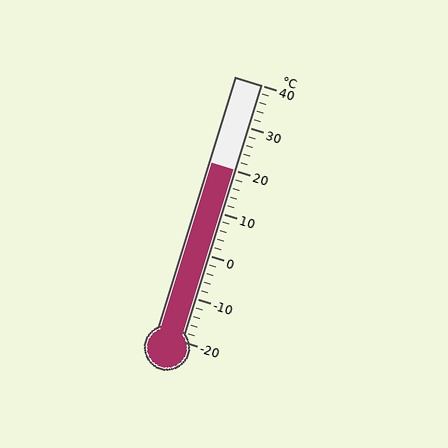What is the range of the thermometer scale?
The thermometer scale ranges from -20°C to 40°C.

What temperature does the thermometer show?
The thermometer shows approximately 20°C.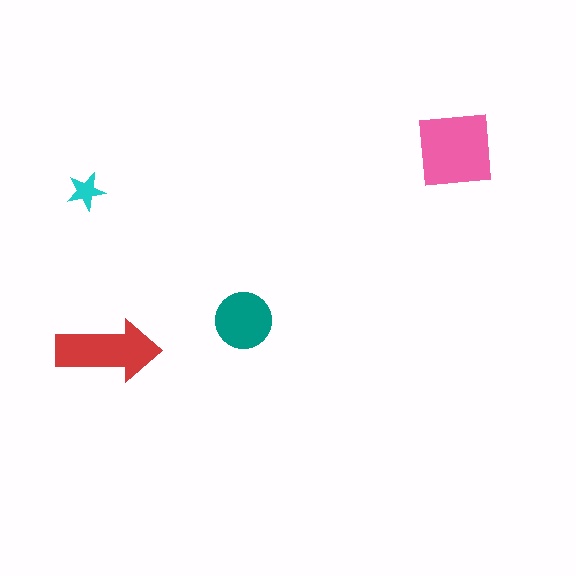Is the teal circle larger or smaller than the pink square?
Smaller.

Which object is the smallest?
The cyan star.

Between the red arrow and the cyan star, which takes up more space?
The red arrow.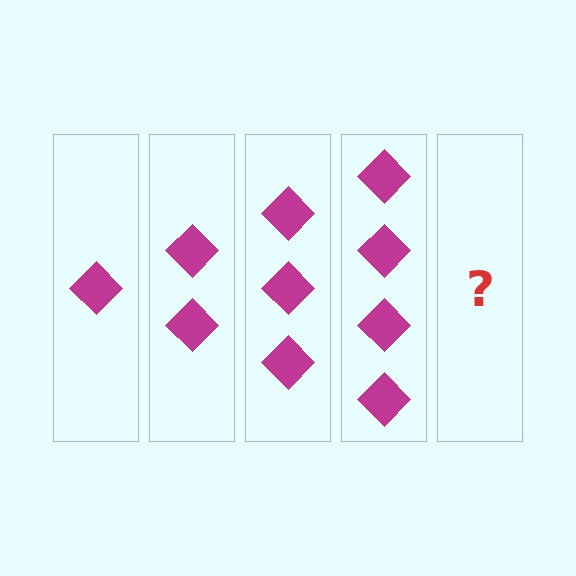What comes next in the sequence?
The next element should be 5 diamonds.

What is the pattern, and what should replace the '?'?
The pattern is that each step adds one more diamond. The '?' should be 5 diamonds.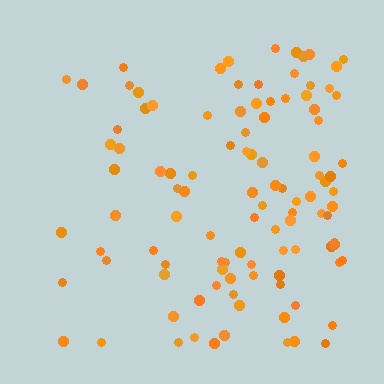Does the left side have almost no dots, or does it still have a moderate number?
Still a moderate number, just noticeably fewer than the right.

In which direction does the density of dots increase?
From left to right, with the right side densest.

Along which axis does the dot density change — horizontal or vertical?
Horizontal.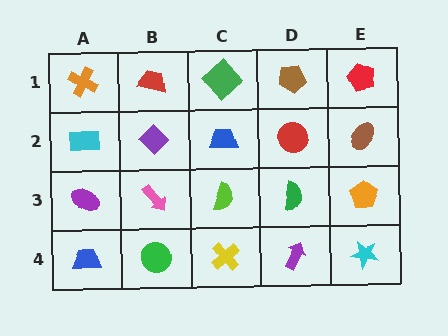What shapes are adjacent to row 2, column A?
An orange cross (row 1, column A), a purple ellipse (row 3, column A), a purple diamond (row 2, column B).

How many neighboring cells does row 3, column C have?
4.